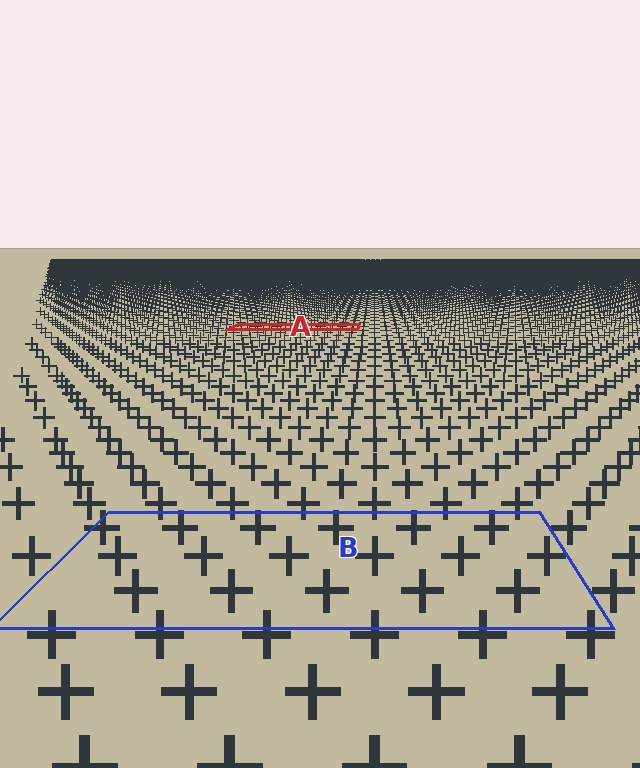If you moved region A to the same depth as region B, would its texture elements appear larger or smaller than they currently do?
They would appear larger. At a closer depth, the same texture elements are projected at a bigger on-screen size.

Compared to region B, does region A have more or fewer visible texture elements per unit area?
Region A has more texture elements per unit area — they are packed more densely because it is farther away.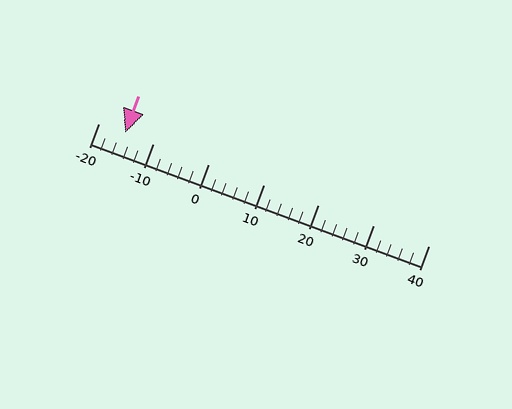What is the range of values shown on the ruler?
The ruler shows values from -20 to 40.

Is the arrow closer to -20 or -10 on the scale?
The arrow is closer to -20.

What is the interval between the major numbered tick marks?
The major tick marks are spaced 10 units apart.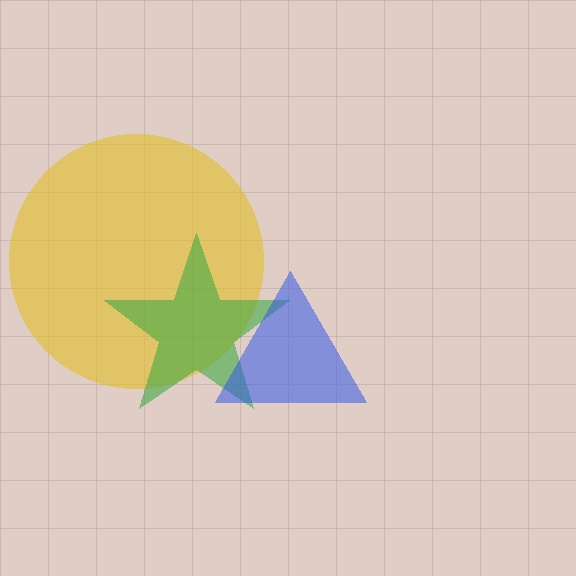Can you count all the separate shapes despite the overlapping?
Yes, there are 3 separate shapes.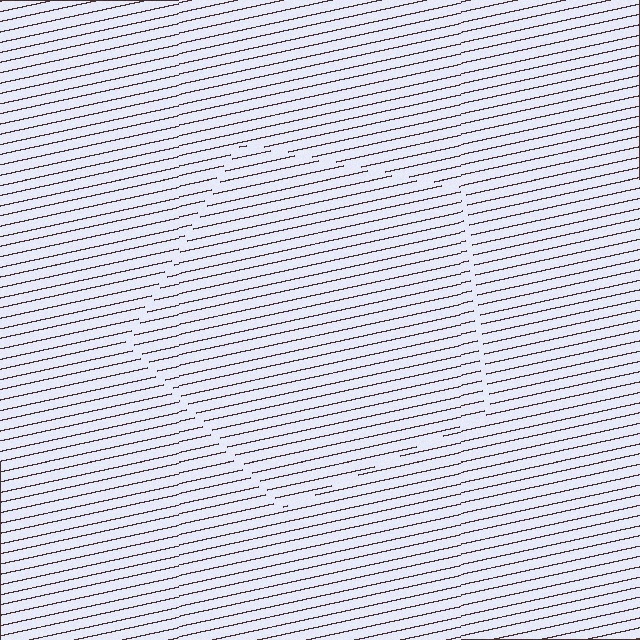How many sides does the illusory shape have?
5 sides — the line-ends trace a pentagon.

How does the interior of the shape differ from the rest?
The interior of the shape contains the same grating, shifted by half a period — the contour is defined by the phase discontinuity where line-ends from the inner and outer gratings abut.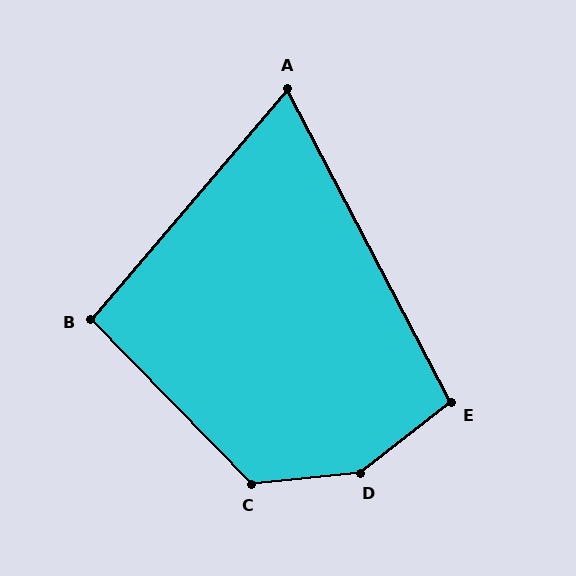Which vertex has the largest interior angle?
D, at approximately 147 degrees.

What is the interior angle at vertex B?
Approximately 95 degrees (obtuse).